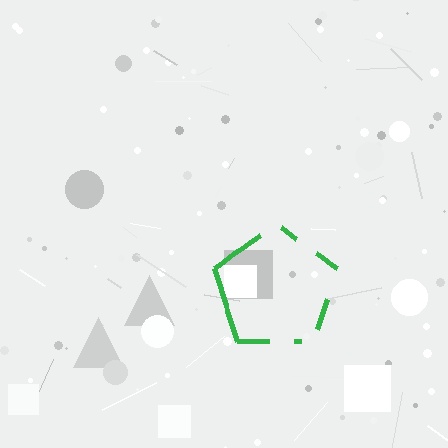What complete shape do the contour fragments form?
The contour fragments form a pentagon.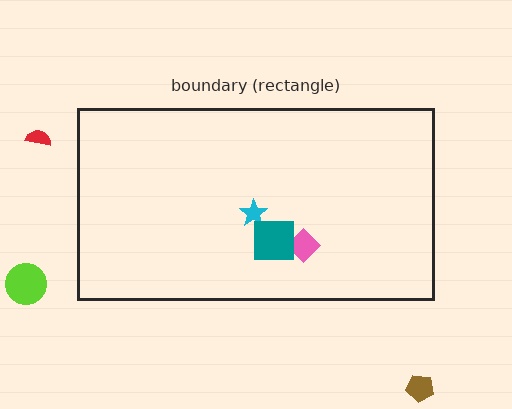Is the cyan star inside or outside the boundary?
Inside.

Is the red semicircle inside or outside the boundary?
Outside.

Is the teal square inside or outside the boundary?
Inside.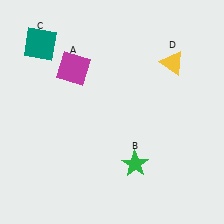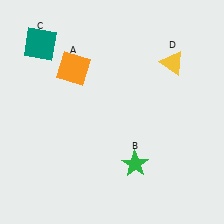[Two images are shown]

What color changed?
The square (A) changed from magenta in Image 1 to orange in Image 2.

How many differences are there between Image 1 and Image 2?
There is 1 difference between the two images.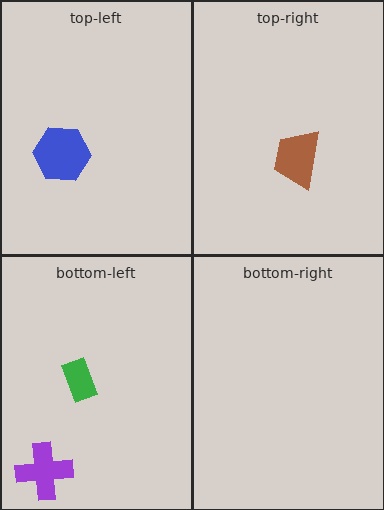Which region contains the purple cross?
The bottom-left region.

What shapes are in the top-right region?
The brown trapezoid.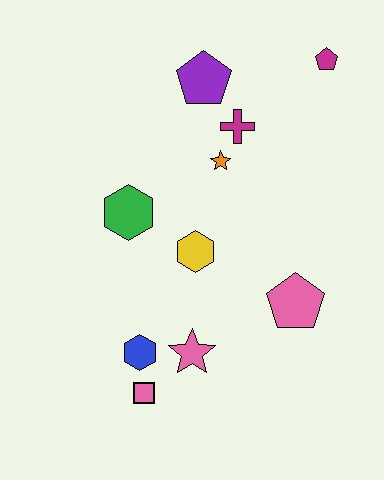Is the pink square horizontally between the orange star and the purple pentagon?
No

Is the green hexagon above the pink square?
Yes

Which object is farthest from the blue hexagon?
The magenta pentagon is farthest from the blue hexagon.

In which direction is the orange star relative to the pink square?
The orange star is above the pink square.